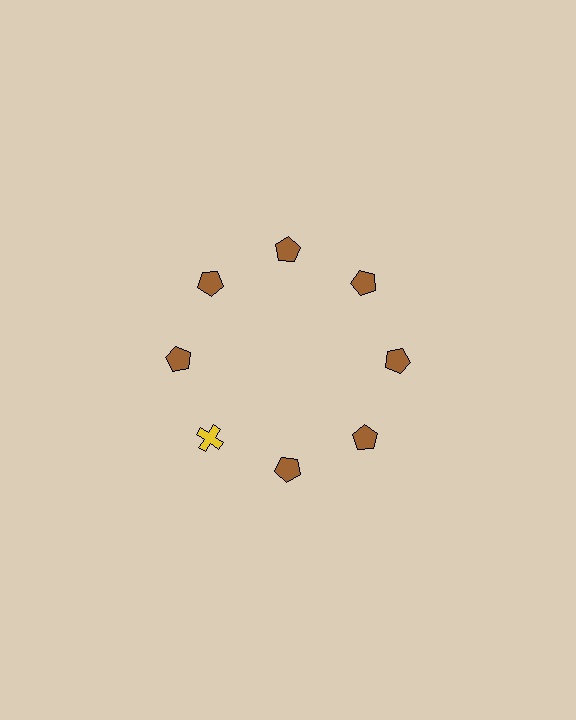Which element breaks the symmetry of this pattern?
The yellow cross at roughly the 8 o'clock position breaks the symmetry. All other shapes are brown pentagons.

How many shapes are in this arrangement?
There are 8 shapes arranged in a ring pattern.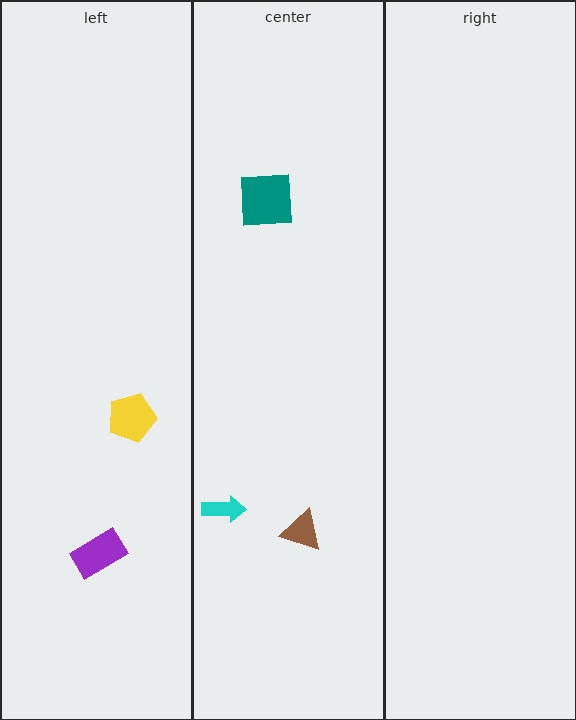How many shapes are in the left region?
2.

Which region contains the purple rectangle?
The left region.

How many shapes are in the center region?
3.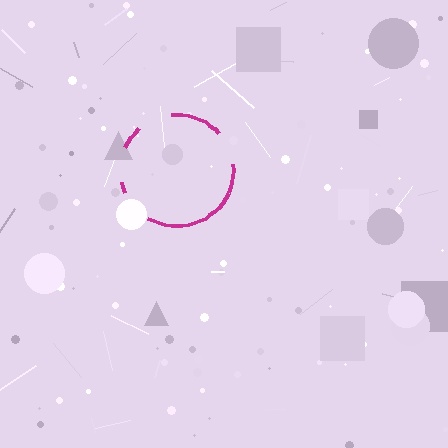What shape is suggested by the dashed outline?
The dashed outline suggests a circle.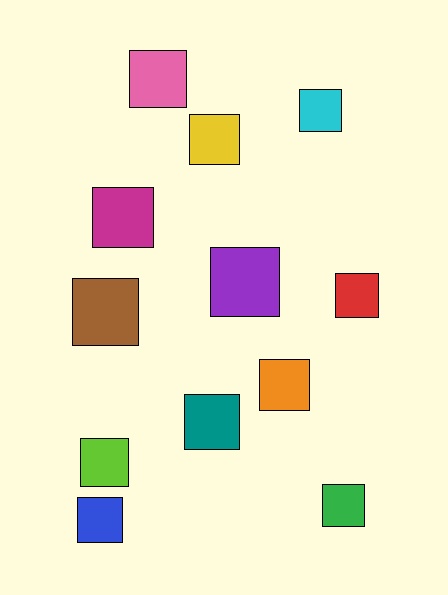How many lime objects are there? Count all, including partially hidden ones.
There is 1 lime object.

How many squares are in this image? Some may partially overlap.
There are 12 squares.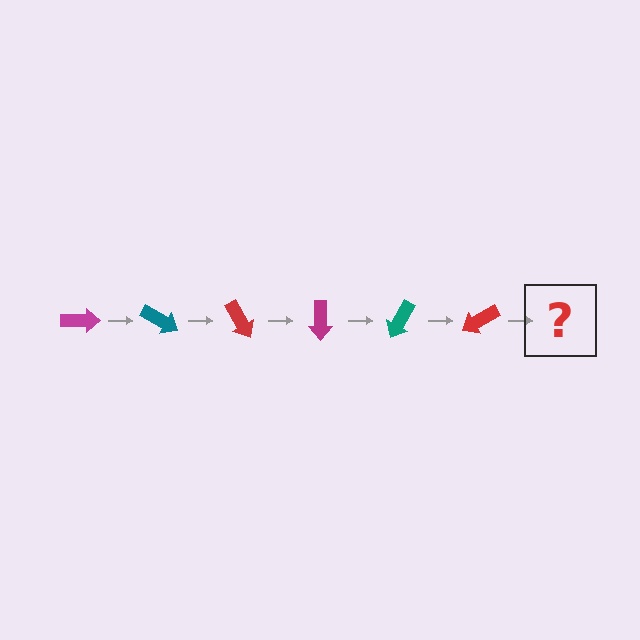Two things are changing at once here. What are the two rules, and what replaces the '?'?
The two rules are that it rotates 30 degrees each step and the color cycles through magenta, teal, and red. The '?' should be a magenta arrow, rotated 180 degrees from the start.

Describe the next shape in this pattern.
It should be a magenta arrow, rotated 180 degrees from the start.